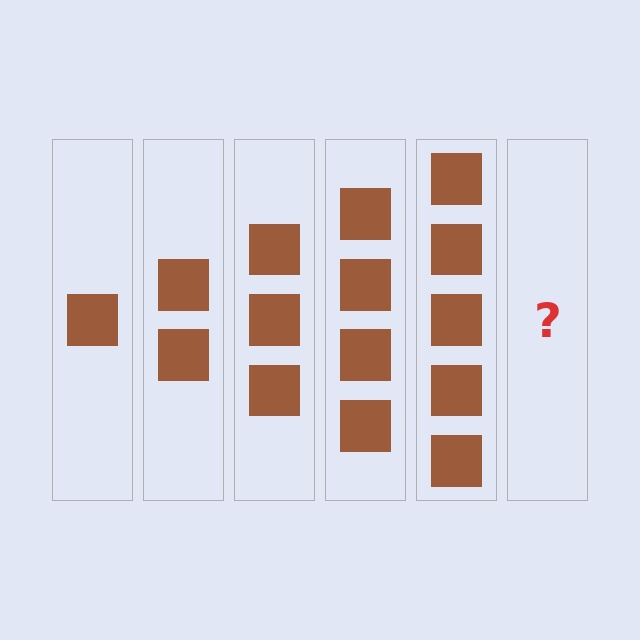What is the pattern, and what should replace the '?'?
The pattern is that each step adds one more square. The '?' should be 6 squares.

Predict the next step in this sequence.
The next step is 6 squares.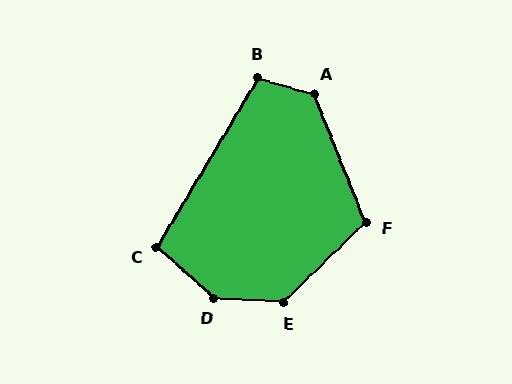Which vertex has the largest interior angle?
D, at approximately 142 degrees.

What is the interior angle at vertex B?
Approximately 105 degrees (obtuse).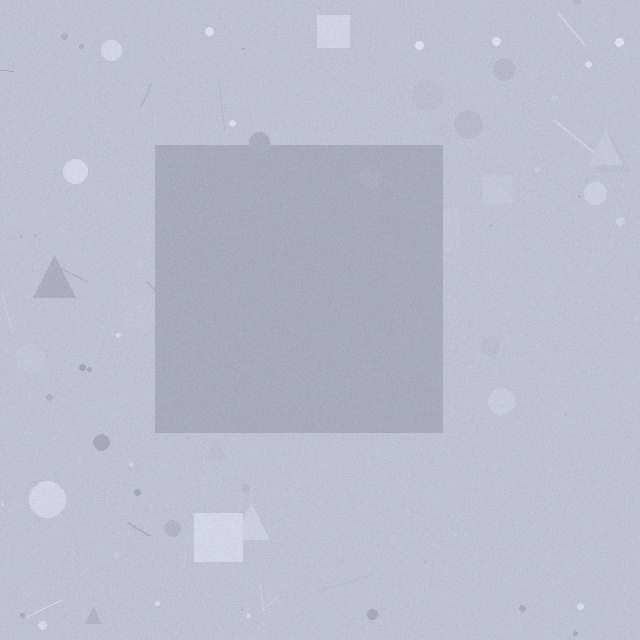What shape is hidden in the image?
A square is hidden in the image.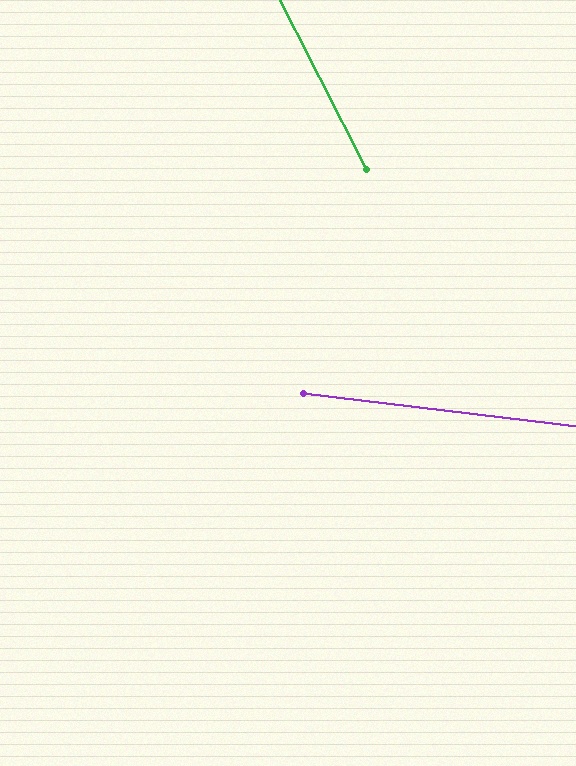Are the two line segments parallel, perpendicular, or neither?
Neither parallel nor perpendicular — they differ by about 56°.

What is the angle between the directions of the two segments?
Approximately 56 degrees.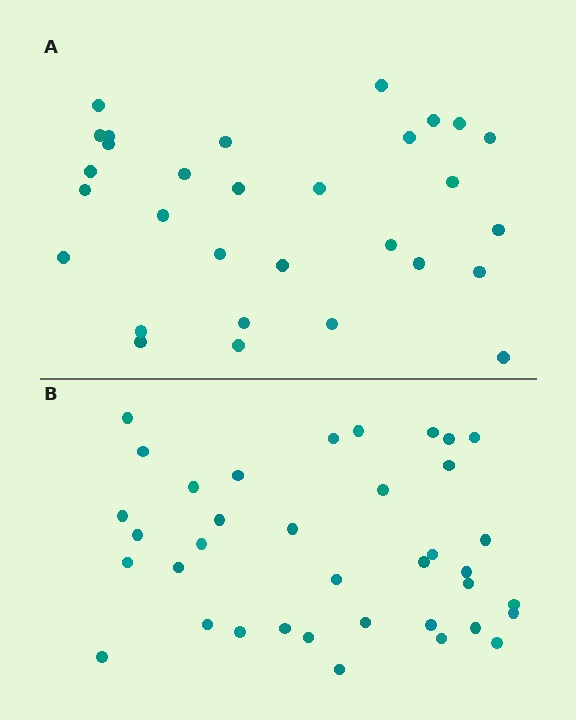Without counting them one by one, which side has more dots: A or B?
Region B (the bottom region) has more dots.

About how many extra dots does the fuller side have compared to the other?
Region B has roughly 8 or so more dots than region A.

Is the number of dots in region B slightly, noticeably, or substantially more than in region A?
Region B has only slightly more — the two regions are fairly close. The ratio is roughly 1.2 to 1.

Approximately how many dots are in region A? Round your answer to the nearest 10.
About 30 dots.